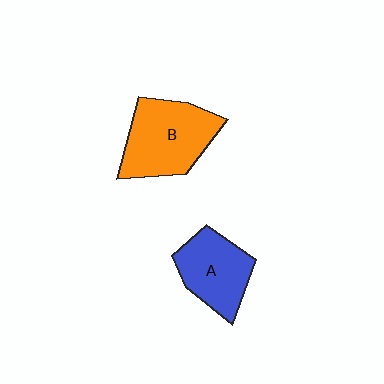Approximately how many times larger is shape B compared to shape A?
Approximately 1.3 times.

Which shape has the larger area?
Shape B (orange).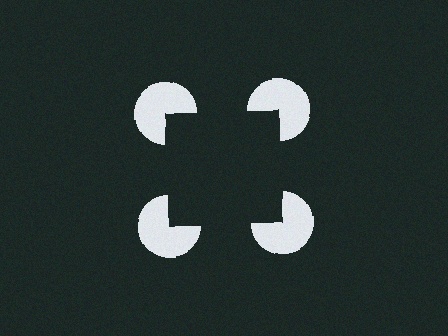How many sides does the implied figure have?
4 sides.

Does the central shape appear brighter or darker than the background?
It typically appears slightly darker than the background, even though no actual brightness change is drawn.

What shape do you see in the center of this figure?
An illusory square — its edges are inferred from the aligned wedge cuts in the pac-man discs, not physically drawn.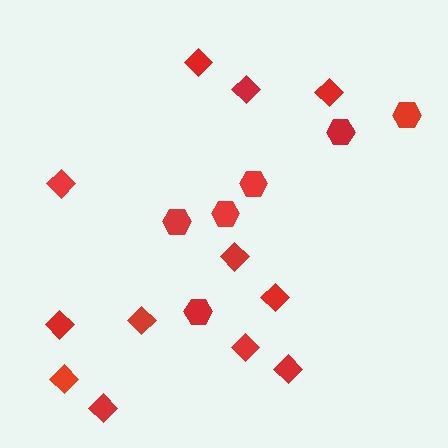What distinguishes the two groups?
There are 2 groups: one group of diamonds (12) and one group of hexagons (6).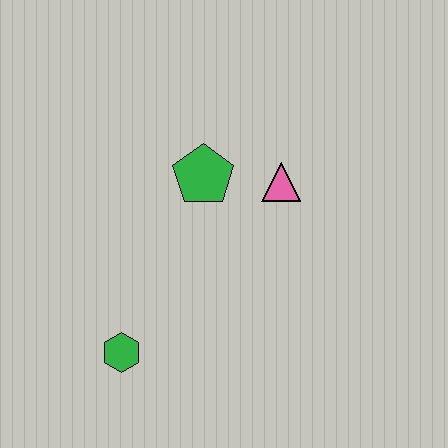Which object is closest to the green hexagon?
The green pentagon is closest to the green hexagon.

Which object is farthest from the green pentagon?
The green hexagon is farthest from the green pentagon.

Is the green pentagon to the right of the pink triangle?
No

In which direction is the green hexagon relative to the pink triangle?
The green hexagon is below the pink triangle.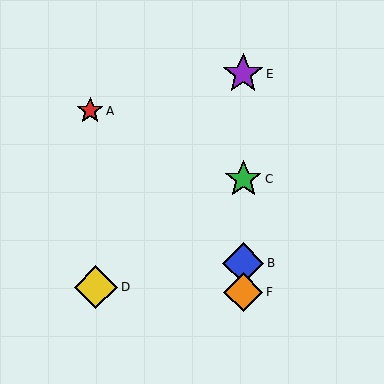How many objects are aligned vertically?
4 objects (B, C, E, F) are aligned vertically.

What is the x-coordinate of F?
Object F is at x≈243.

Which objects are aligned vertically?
Objects B, C, E, F are aligned vertically.